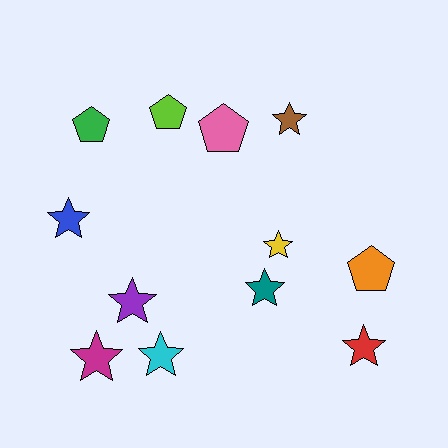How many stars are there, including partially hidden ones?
There are 8 stars.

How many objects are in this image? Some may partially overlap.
There are 12 objects.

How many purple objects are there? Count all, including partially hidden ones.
There is 1 purple object.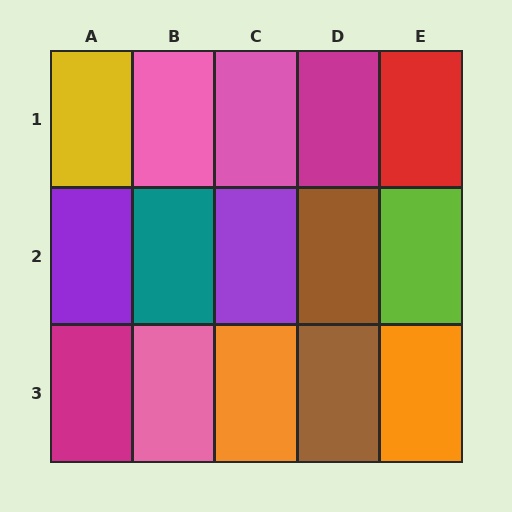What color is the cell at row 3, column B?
Pink.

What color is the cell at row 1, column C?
Pink.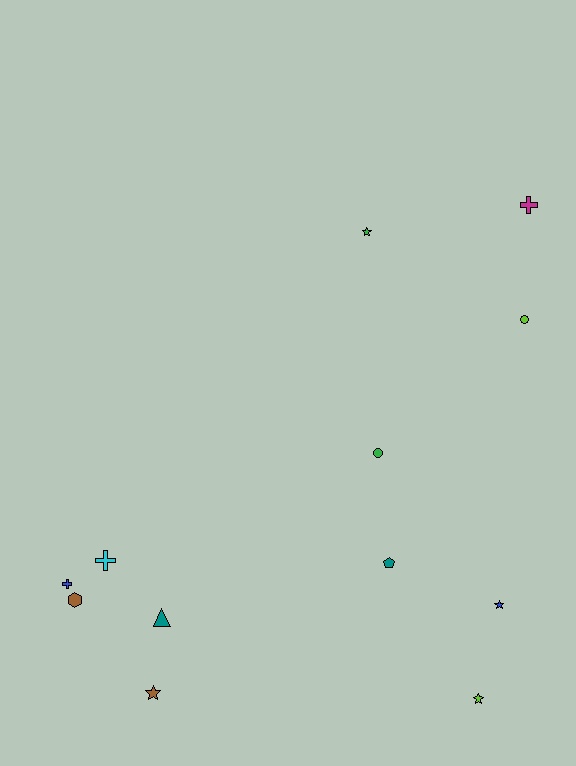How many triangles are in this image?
There is 1 triangle.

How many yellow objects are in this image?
There are no yellow objects.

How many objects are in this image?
There are 12 objects.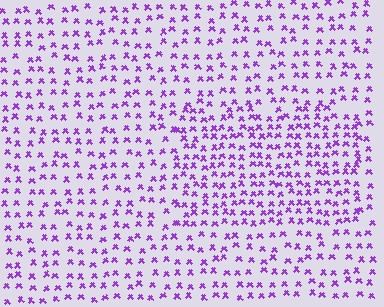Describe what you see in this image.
The image contains small purple elements arranged at two different densities. A rectangle-shaped region is visible where the elements are more densely packed than the surrounding area.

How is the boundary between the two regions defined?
The boundary is defined by a change in element density (approximately 1.6x ratio). All elements are the same color, size, and shape.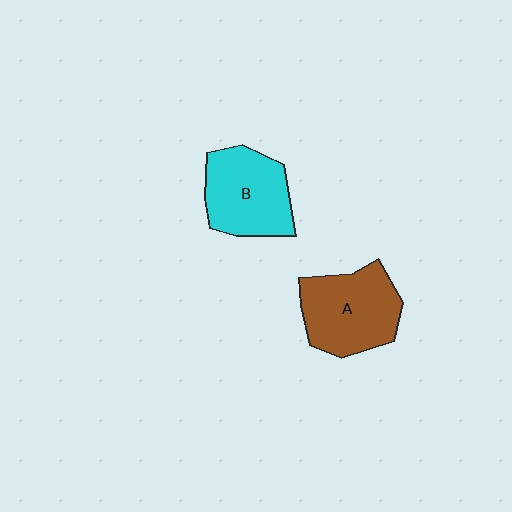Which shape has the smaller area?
Shape B (cyan).